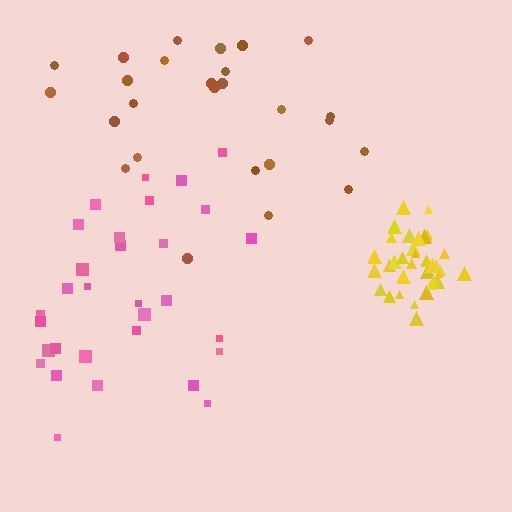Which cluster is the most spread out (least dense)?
Brown.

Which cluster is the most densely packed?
Yellow.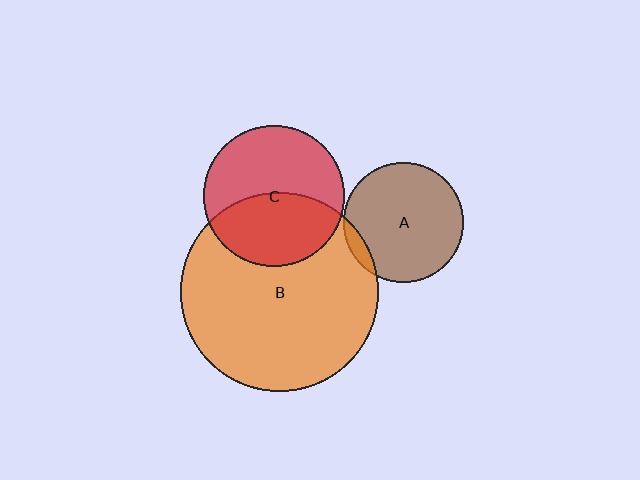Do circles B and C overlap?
Yes.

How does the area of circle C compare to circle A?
Approximately 1.4 times.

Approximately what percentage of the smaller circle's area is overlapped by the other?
Approximately 45%.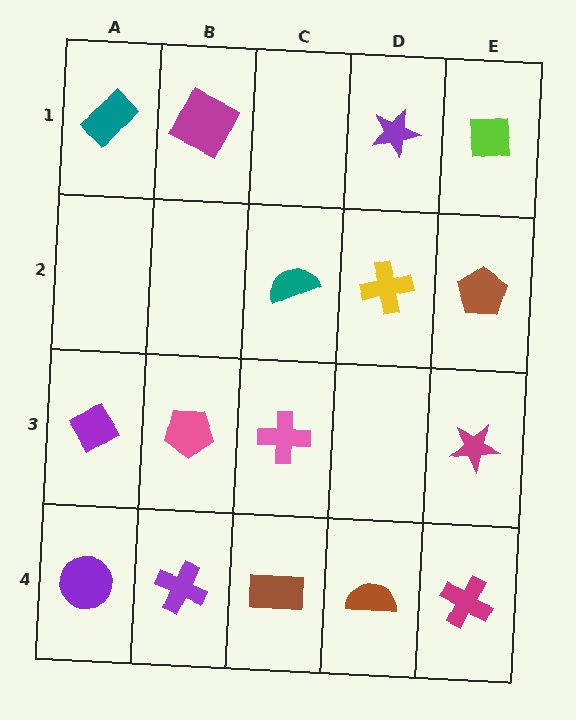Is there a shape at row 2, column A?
No, that cell is empty.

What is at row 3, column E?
A magenta star.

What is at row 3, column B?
A pink pentagon.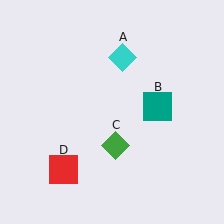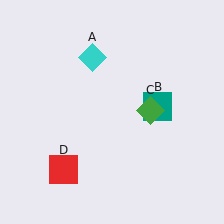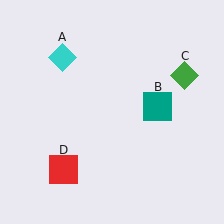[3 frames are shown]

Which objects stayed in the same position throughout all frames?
Teal square (object B) and red square (object D) remained stationary.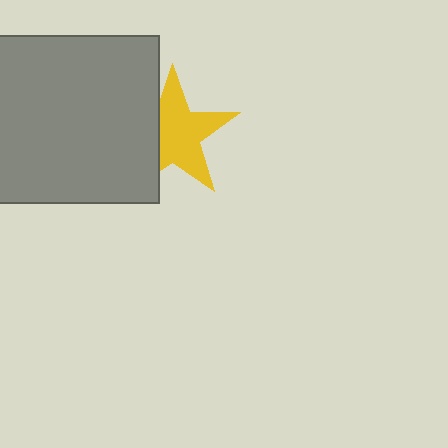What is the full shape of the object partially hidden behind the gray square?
The partially hidden object is a yellow star.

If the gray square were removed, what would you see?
You would see the complete yellow star.